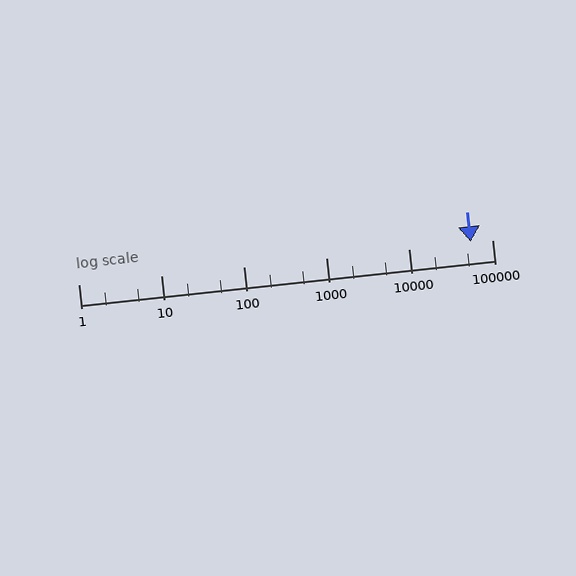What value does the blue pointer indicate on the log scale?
The pointer indicates approximately 55000.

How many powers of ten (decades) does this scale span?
The scale spans 5 decades, from 1 to 100000.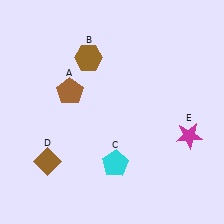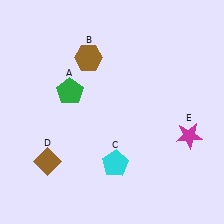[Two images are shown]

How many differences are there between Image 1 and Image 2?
There is 1 difference between the two images.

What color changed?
The pentagon (A) changed from brown in Image 1 to green in Image 2.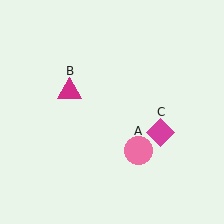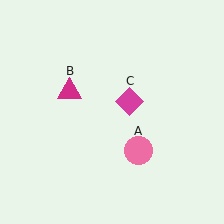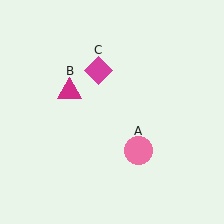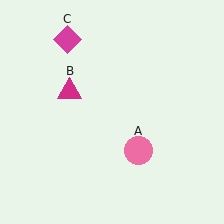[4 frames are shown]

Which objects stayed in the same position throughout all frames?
Pink circle (object A) and magenta triangle (object B) remained stationary.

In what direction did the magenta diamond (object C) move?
The magenta diamond (object C) moved up and to the left.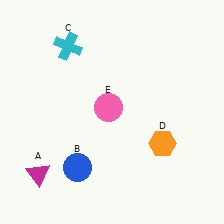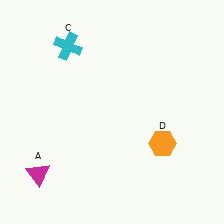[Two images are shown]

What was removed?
The blue circle (B), the pink circle (E) were removed in Image 2.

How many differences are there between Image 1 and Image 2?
There are 2 differences between the two images.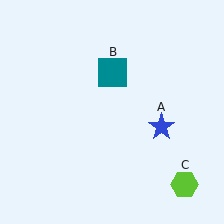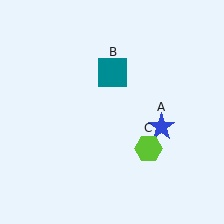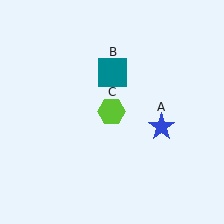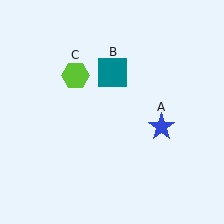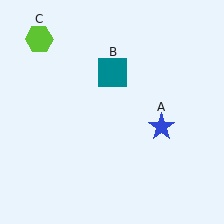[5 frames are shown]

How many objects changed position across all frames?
1 object changed position: lime hexagon (object C).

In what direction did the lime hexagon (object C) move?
The lime hexagon (object C) moved up and to the left.